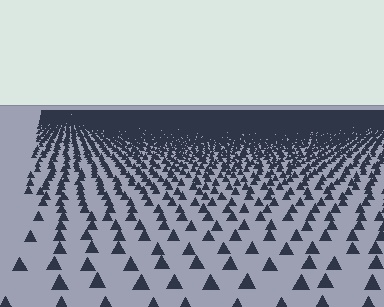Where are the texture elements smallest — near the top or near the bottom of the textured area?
Near the top.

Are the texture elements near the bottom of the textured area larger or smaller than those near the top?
Larger. Near the bottom, elements are closer to the viewer and appear at a bigger on-screen size.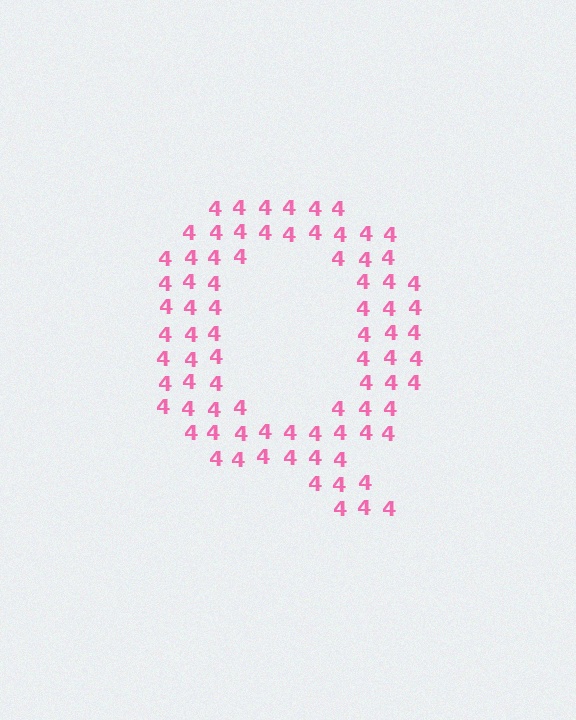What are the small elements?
The small elements are digit 4's.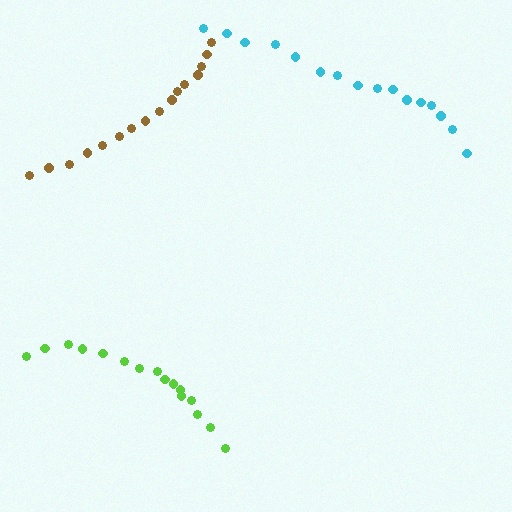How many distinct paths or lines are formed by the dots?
There are 3 distinct paths.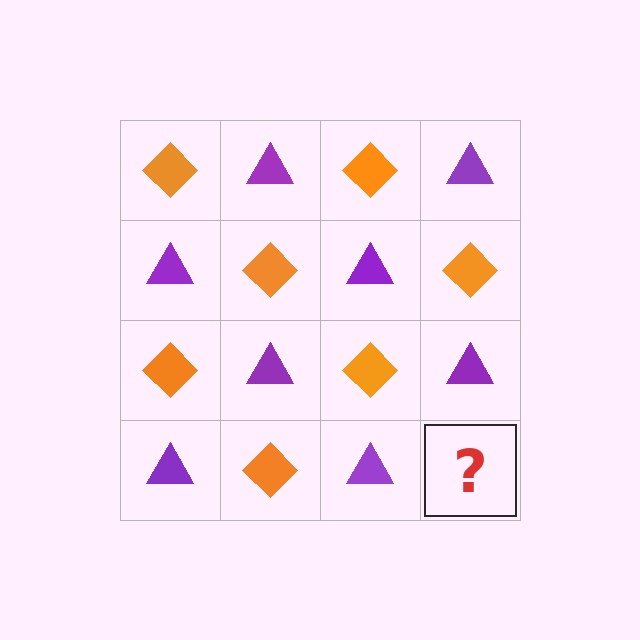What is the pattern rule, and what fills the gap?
The rule is that it alternates orange diamond and purple triangle in a checkerboard pattern. The gap should be filled with an orange diamond.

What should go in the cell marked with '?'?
The missing cell should contain an orange diamond.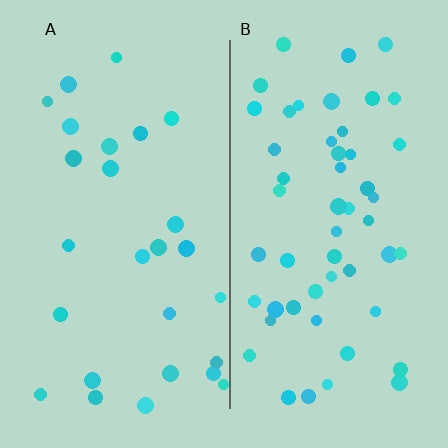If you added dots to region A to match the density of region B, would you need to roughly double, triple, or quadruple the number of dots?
Approximately double.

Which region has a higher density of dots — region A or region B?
B (the right).